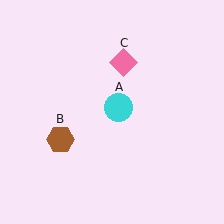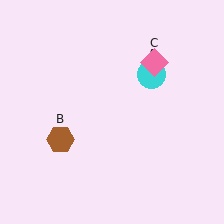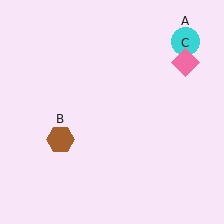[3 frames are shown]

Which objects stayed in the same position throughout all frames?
Brown hexagon (object B) remained stationary.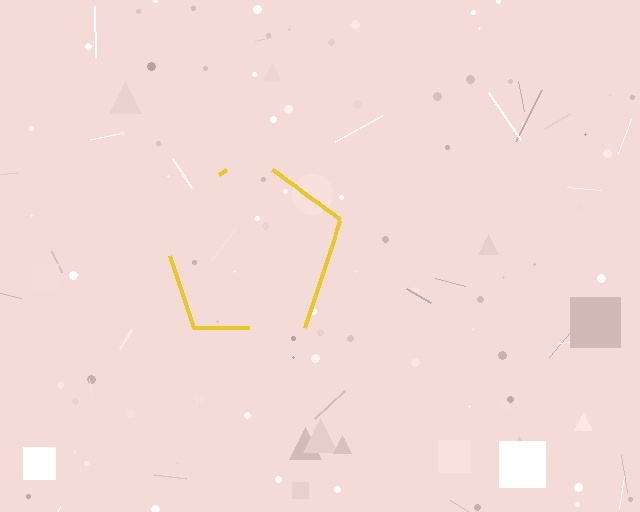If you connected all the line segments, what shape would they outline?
They would outline a pentagon.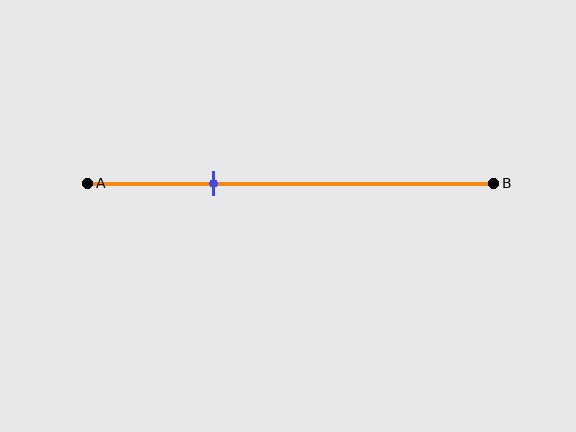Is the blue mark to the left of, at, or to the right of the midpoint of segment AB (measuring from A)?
The blue mark is to the left of the midpoint of segment AB.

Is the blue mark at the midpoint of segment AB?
No, the mark is at about 30% from A, not at the 50% midpoint.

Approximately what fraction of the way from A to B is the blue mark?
The blue mark is approximately 30% of the way from A to B.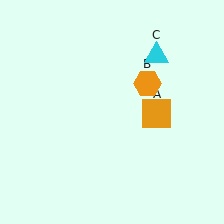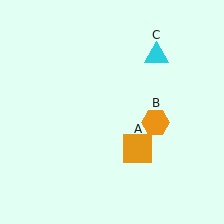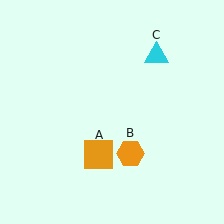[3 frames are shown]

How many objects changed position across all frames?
2 objects changed position: orange square (object A), orange hexagon (object B).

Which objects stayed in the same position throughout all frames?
Cyan triangle (object C) remained stationary.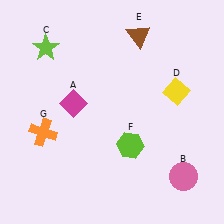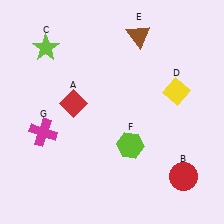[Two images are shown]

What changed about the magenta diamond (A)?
In Image 1, A is magenta. In Image 2, it changed to red.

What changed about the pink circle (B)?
In Image 1, B is pink. In Image 2, it changed to red.